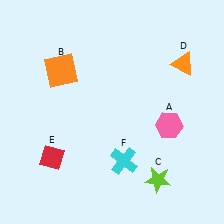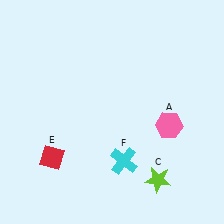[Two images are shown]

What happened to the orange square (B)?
The orange square (B) was removed in Image 2. It was in the top-left area of Image 1.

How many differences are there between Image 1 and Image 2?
There are 2 differences between the two images.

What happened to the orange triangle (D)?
The orange triangle (D) was removed in Image 2. It was in the top-right area of Image 1.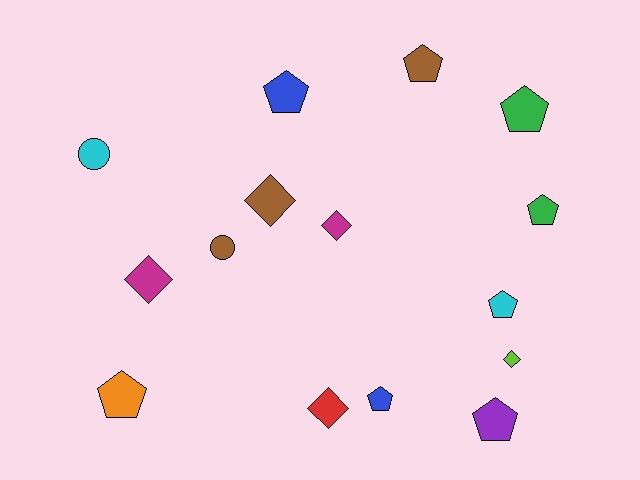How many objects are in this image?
There are 15 objects.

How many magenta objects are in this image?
There are 2 magenta objects.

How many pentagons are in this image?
There are 8 pentagons.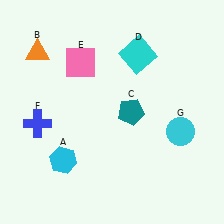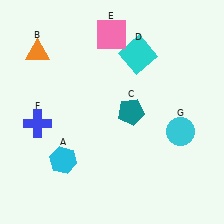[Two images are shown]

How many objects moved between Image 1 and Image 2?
1 object moved between the two images.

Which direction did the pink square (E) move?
The pink square (E) moved right.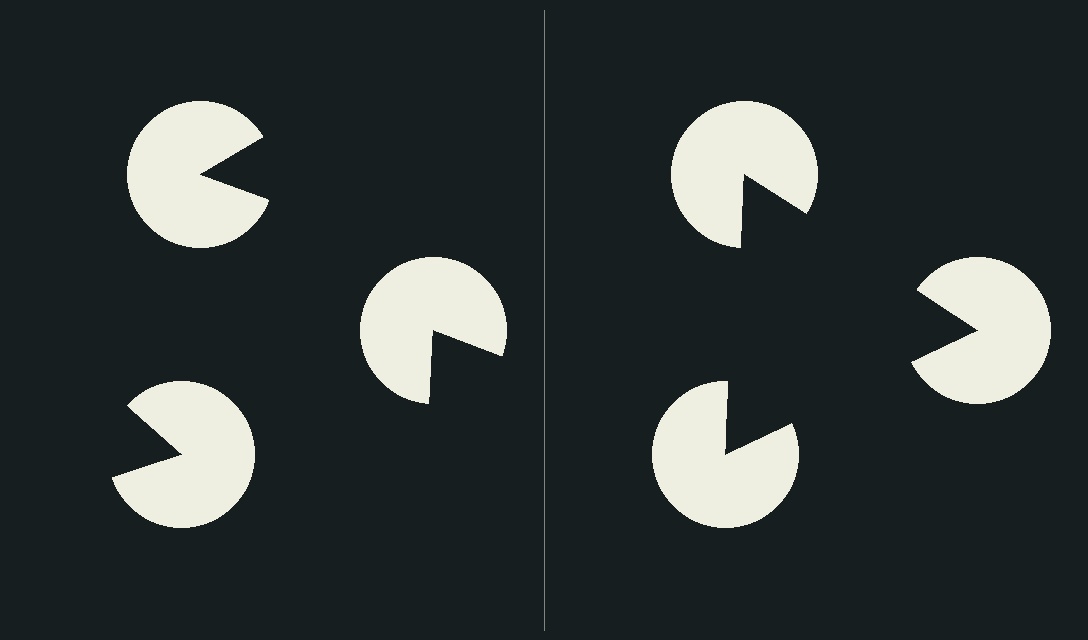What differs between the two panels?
The pac-man discs are positioned identically on both sides; only the wedge orientations differ. On the right they align to a triangle; on the left they are misaligned.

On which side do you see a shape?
An illusory triangle appears on the right side. On the left side the wedge cuts are rotated, so no coherent shape forms.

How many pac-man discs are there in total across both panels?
6 — 3 on each side.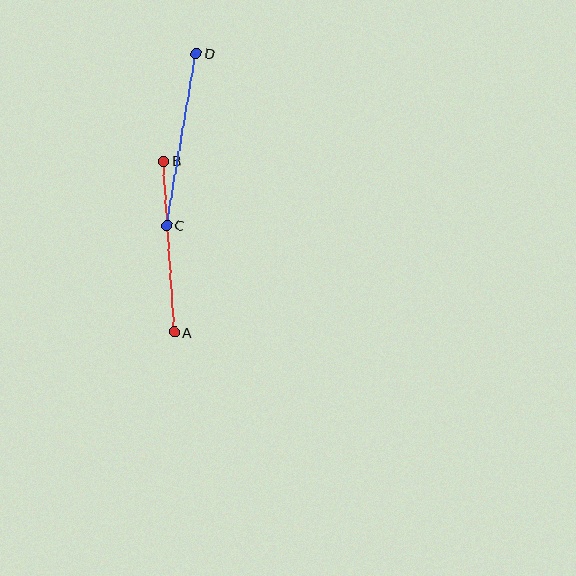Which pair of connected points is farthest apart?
Points C and D are farthest apart.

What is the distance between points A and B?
The distance is approximately 172 pixels.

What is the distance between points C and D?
The distance is approximately 175 pixels.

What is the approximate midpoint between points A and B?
The midpoint is at approximately (169, 247) pixels.